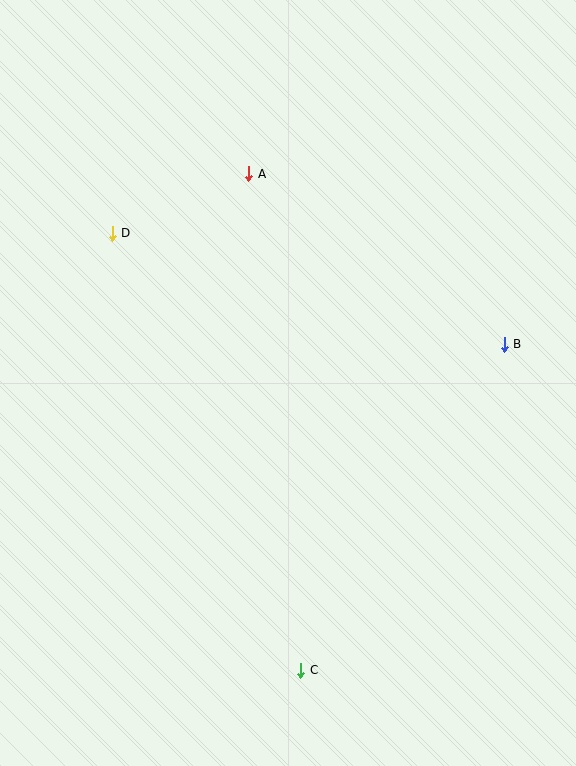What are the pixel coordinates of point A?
Point A is at (249, 174).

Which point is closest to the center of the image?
Point A at (249, 174) is closest to the center.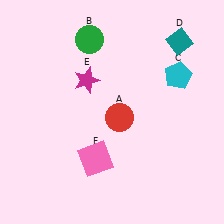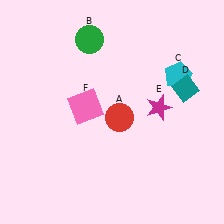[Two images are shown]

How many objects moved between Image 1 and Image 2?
3 objects moved between the two images.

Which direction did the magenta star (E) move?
The magenta star (E) moved right.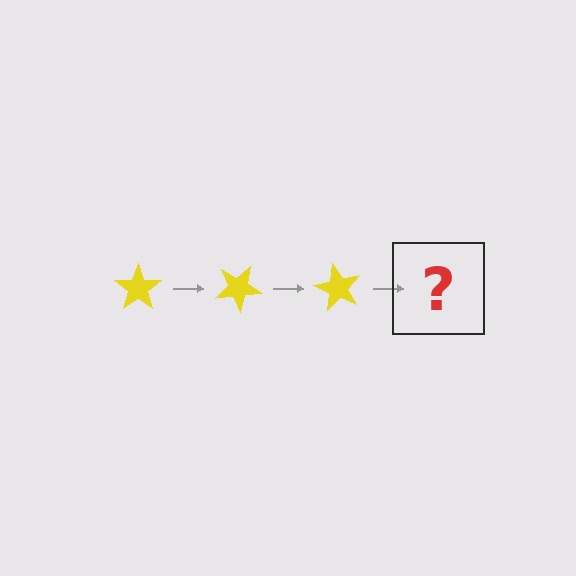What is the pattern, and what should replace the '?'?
The pattern is that the star rotates 30 degrees each step. The '?' should be a yellow star rotated 90 degrees.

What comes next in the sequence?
The next element should be a yellow star rotated 90 degrees.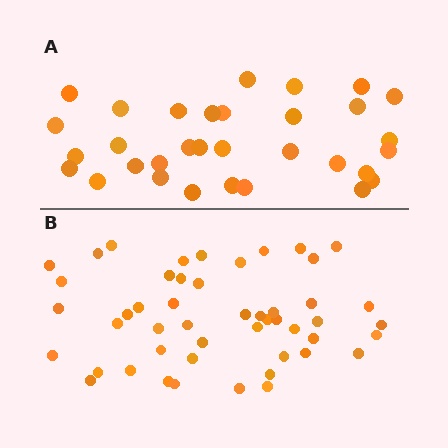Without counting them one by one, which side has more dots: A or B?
Region B (the bottom region) has more dots.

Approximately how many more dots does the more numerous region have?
Region B has approximately 15 more dots than region A.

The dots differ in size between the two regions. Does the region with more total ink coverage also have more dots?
No. Region A has more total ink coverage because its dots are larger, but region B actually contains more individual dots. Total area can be misleading — the number of items is what matters here.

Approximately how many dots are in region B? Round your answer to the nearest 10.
About 50 dots. (The exact count is 49, which rounds to 50.)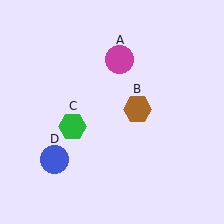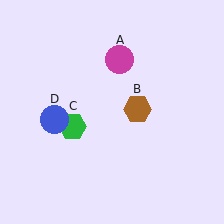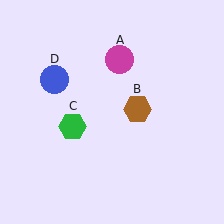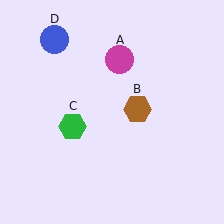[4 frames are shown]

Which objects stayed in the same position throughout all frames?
Magenta circle (object A) and brown hexagon (object B) and green hexagon (object C) remained stationary.